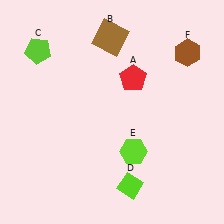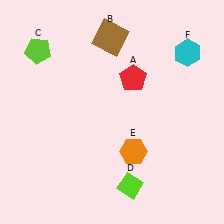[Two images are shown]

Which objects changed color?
E changed from lime to orange. F changed from brown to cyan.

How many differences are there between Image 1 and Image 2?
There are 2 differences between the two images.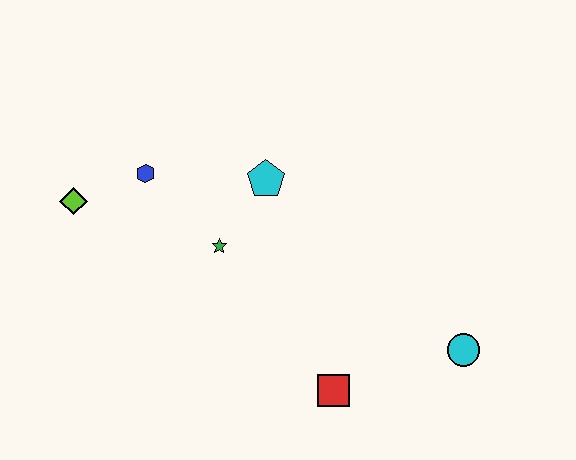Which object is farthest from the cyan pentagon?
The cyan circle is farthest from the cyan pentagon.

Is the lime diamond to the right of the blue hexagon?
No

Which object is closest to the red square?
The cyan circle is closest to the red square.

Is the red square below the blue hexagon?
Yes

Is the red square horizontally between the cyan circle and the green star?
Yes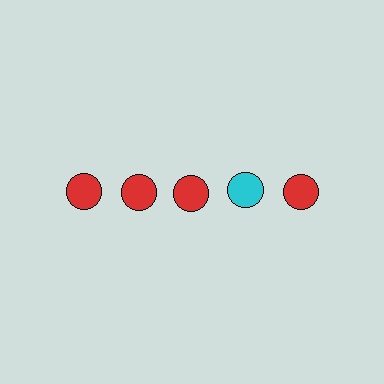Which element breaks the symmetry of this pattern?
The cyan circle in the top row, second from right column breaks the symmetry. All other shapes are red circles.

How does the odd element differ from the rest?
It has a different color: cyan instead of red.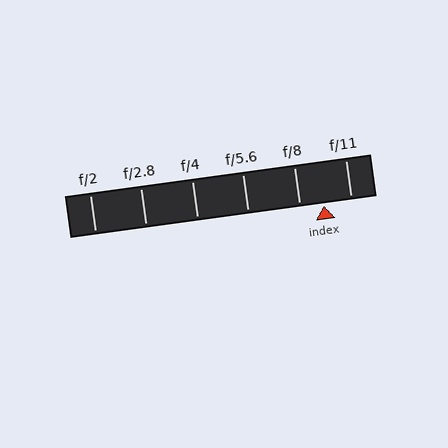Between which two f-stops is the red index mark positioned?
The index mark is between f/8 and f/11.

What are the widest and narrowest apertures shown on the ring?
The widest aperture shown is f/2 and the narrowest is f/11.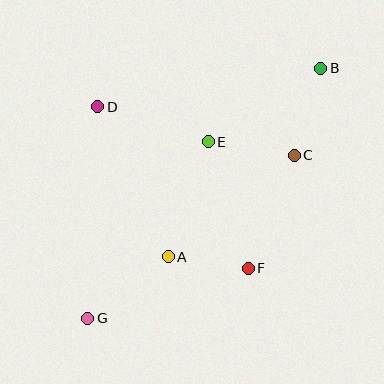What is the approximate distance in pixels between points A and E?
The distance between A and E is approximately 122 pixels.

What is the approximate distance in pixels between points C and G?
The distance between C and G is approximately 263 pixels.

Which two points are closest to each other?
Points A and F are closest to each other.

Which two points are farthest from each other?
Points B and G are farthest from each other.